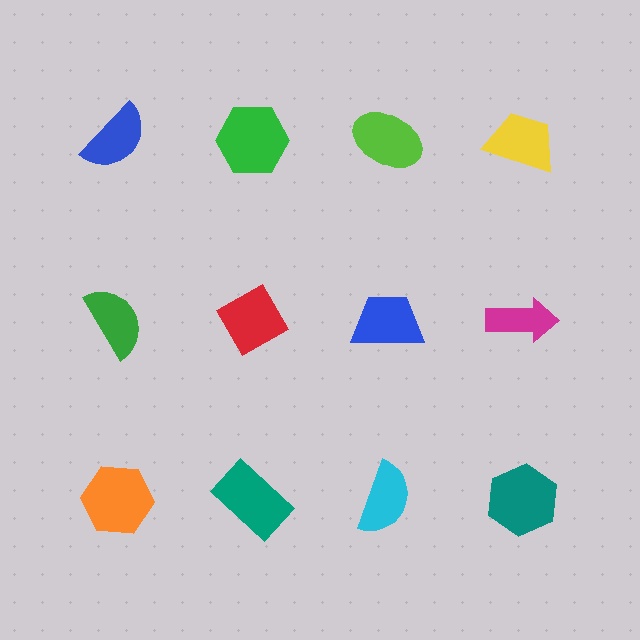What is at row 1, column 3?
A lime ellipse.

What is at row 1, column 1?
A blue semicircle.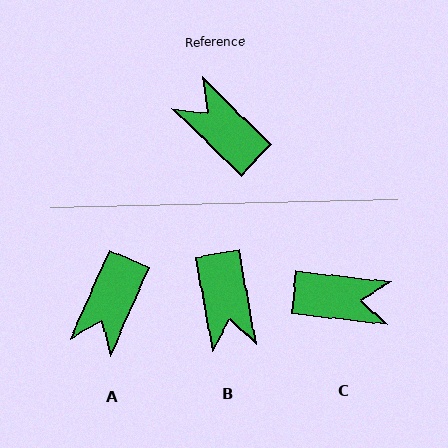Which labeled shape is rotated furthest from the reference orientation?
B, about 144 degrees away.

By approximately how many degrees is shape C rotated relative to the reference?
Approximately 142 degrees clockwise.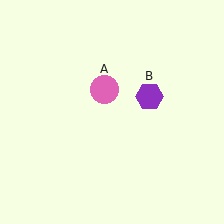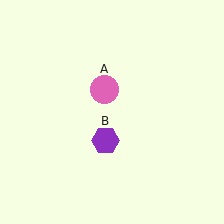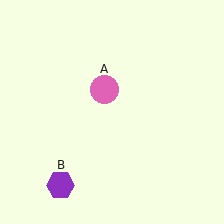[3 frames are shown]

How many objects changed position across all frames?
1 object changed position: purple hexagon (object B).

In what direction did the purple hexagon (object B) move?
The purple hexagon (object B) moved down and to the left.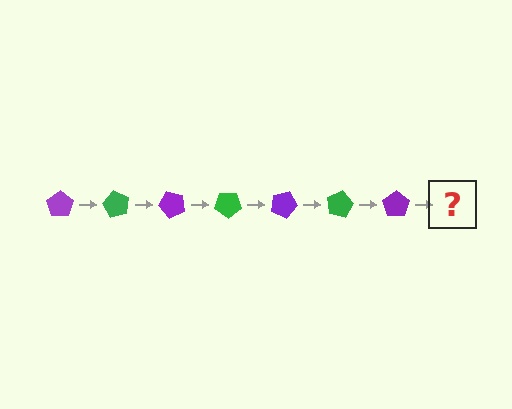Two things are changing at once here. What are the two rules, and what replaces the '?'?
The two rules are that it rotates 60 degrees each step and the color cycles through purple and green. The '?' should be a green pentagon, rotated 420 degrees from the start.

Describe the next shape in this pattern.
It should be a green pentagon, rotated 420 degrees from the start.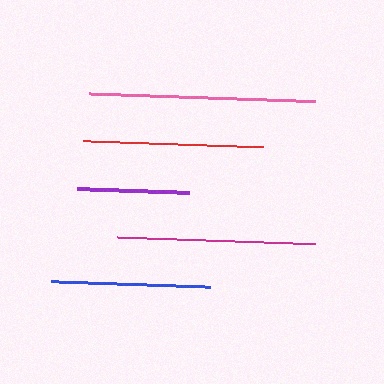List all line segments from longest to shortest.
From longest to shortest: pink, magenta, red, blue, purple.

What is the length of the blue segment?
The blue segment is approximately 159 pixels long.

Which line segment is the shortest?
The purple line is the shortest at approximately 112 pixels.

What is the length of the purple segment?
The purple segment is approximately 112 pixels long.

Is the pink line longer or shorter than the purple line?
The pink line is longer than the purple line.